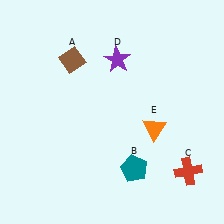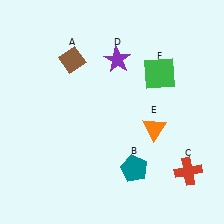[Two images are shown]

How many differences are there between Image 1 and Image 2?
There is 1 difference between the two images.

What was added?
A green square (F) was added in Image 2.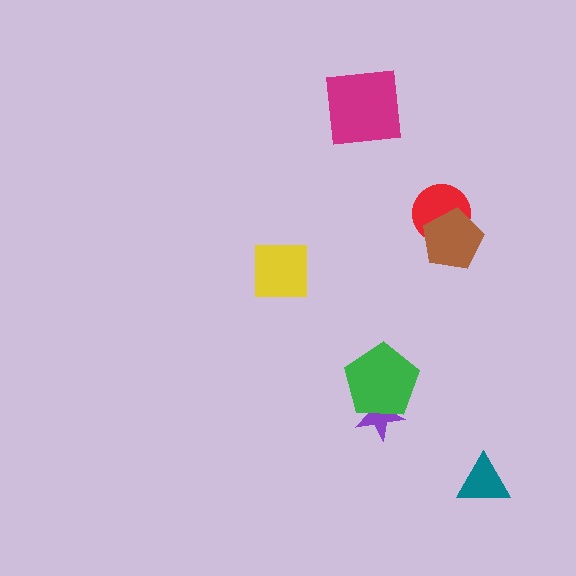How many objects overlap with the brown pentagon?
1 object overlaps with the brown pentagon.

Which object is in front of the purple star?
The green pentagon is in front of the purple star.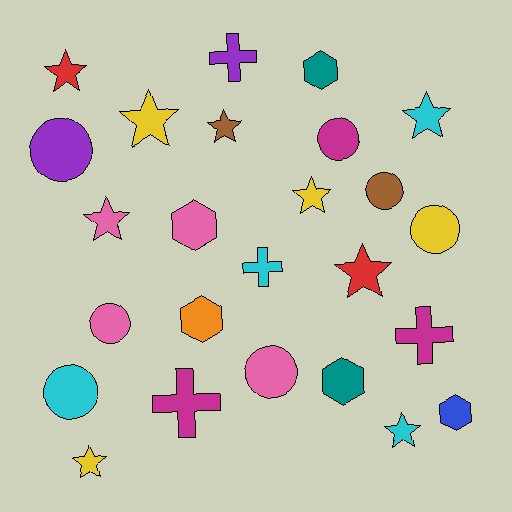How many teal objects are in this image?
There are 2 teal objects.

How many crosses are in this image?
There are 4 crosses.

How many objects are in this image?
There are 25 objects.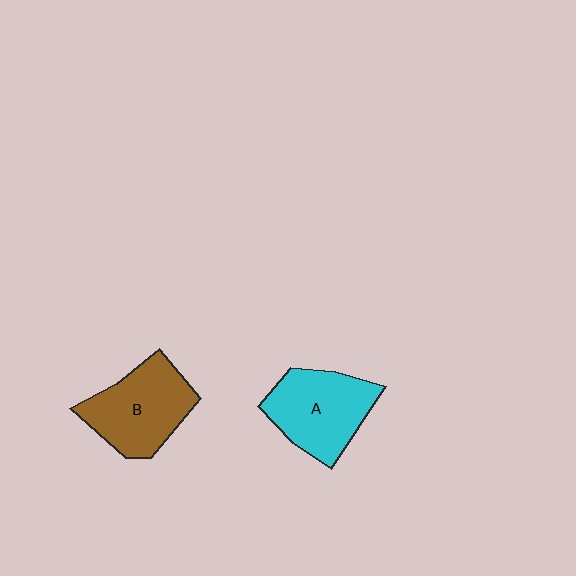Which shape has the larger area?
Shape B (brown).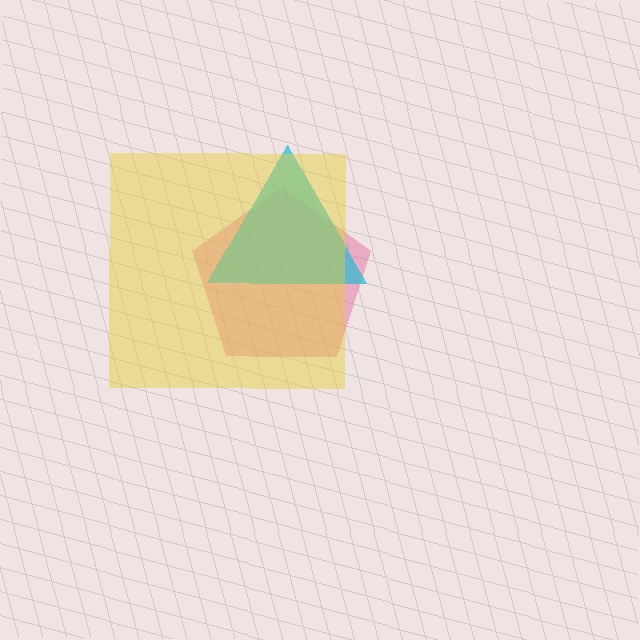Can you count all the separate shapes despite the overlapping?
Yes, there are 3 separate shapes.